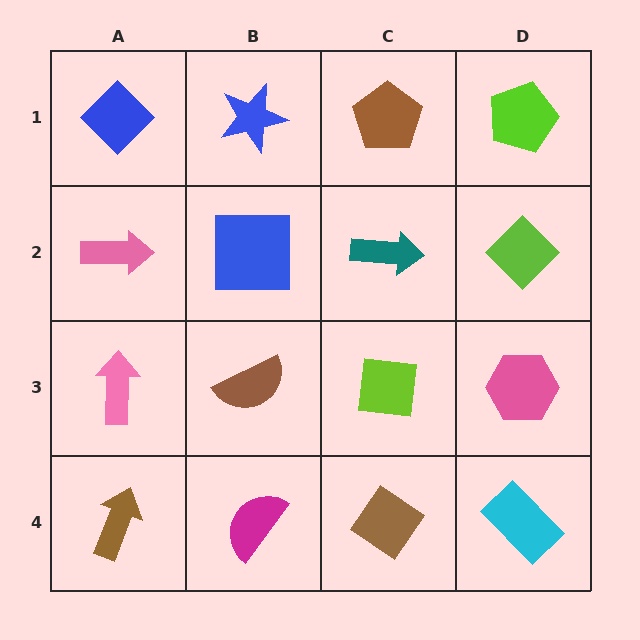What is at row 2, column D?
A lime diamond.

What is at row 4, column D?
A cyan rectangle.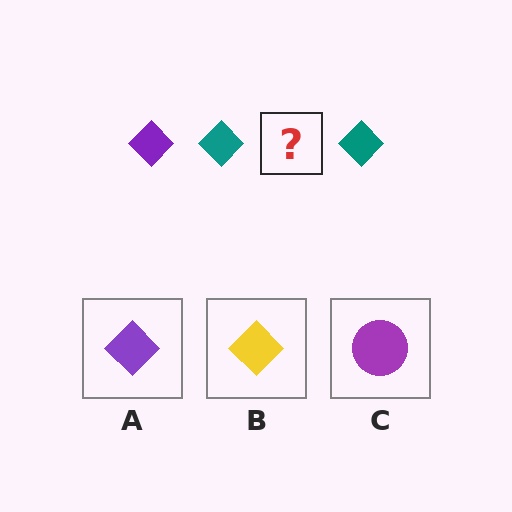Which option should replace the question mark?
Option A.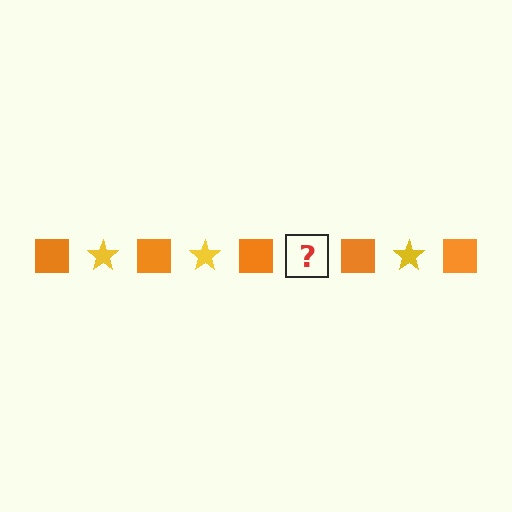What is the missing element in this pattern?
The missing element is a yellow star.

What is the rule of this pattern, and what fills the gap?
The rule is that the pattern alternates between orange square and yellow star. The gap should be filled with a yellow star.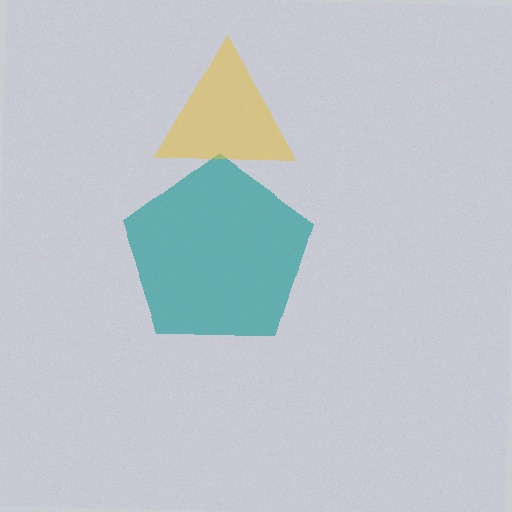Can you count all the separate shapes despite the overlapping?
Yes, there are 2 separate shapes.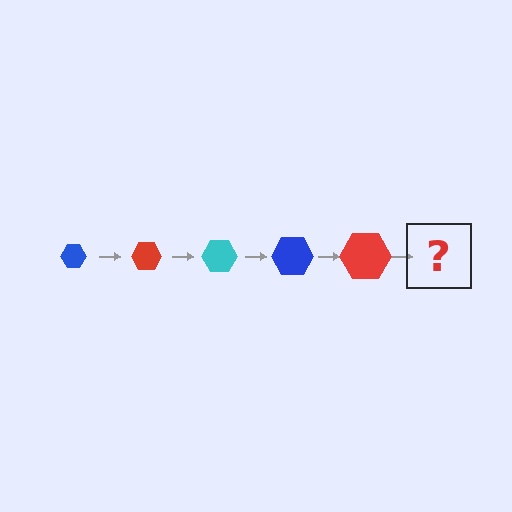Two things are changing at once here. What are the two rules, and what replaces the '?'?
The two rules are that the hexagon grows larger each step and the color cycles through blue, red, and cyan. The '?' should be a cyan hexagon, larger than the previous one.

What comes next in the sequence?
The next element should be a cyan hexagon, larger than the previous one.